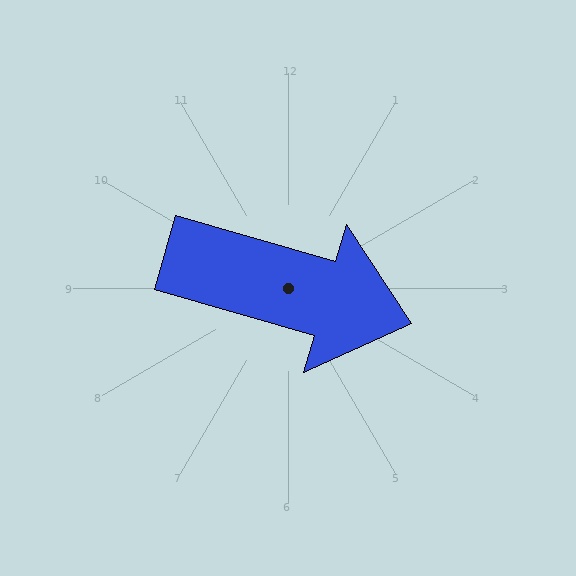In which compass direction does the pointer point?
East.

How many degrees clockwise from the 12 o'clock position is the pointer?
Approximately 106 degrees.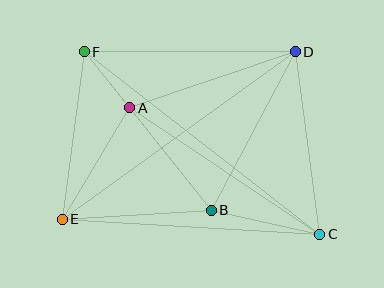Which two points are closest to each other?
Points A and F are closest to each other.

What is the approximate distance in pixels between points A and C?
The distance between A and C is approximately 228 pixels.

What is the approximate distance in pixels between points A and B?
The distance between A and B is approximately 131 pixels.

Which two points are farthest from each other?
Points C and F are farthest from each other.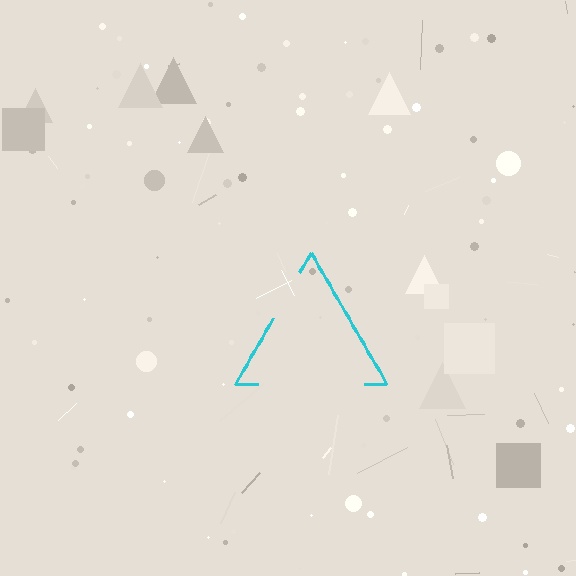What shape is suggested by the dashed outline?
The dashed outline suggests a triangle.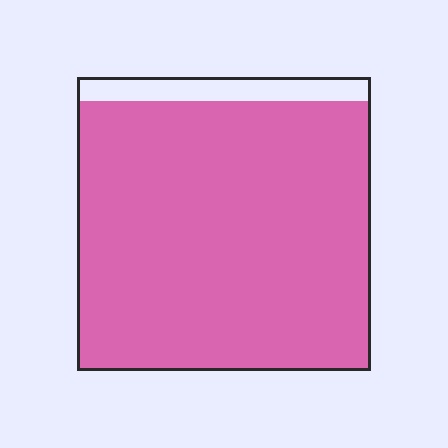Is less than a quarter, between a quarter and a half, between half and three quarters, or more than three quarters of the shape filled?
More than three quarters.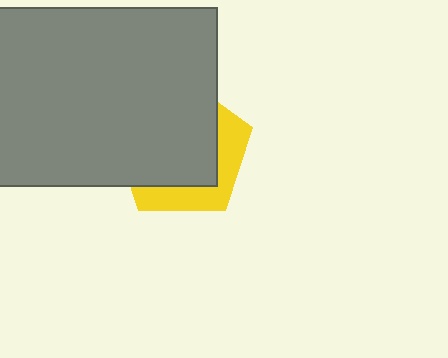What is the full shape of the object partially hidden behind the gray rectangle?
The partially hidden object is a yellow pentagon.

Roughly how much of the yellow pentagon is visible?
A small part of it is visible (roughly 32%).